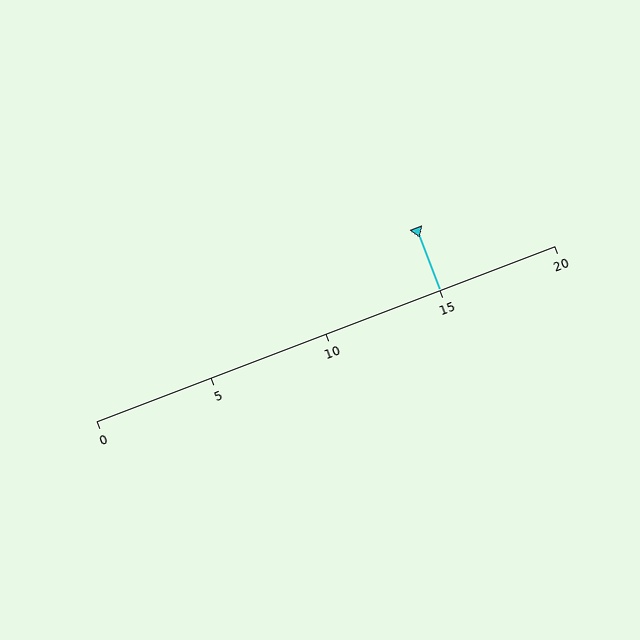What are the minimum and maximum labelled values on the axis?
The axis runs from 0 to 20.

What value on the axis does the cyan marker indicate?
The marker indicates approximately 15.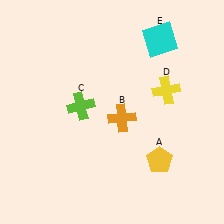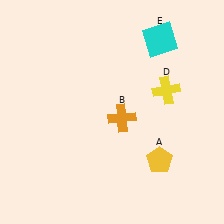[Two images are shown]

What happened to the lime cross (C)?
The lime cross (C) was removed in Image 2. It was in the top-left area of Image 1.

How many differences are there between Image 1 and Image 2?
There is 1 difference between the two images.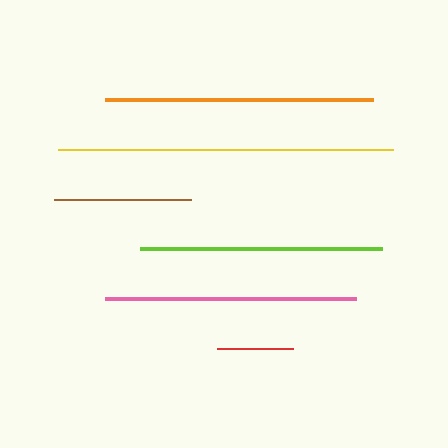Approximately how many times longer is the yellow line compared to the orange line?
The yellow line is approximately 1.3 times the length of the orange line.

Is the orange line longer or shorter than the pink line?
The orange line is longer than the pink line.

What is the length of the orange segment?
The orange segment is approximately 268 pixels long.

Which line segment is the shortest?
The red line is the shortest at approximately 76 pixels.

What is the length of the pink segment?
The pink segment is approximately 251 pixels long.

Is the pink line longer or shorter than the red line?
The pink line is longer than the red line.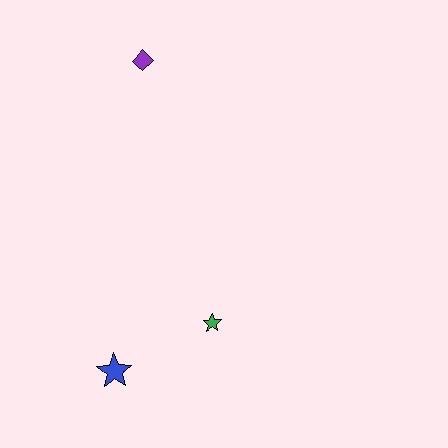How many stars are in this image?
There are 2 stars.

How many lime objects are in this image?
There are no lime objects.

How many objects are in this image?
There are 3 objects.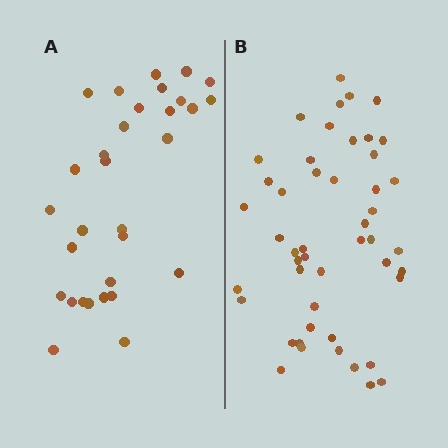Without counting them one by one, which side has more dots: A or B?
Region B (the right region) has more dots.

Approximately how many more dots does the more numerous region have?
Region B has approximately 15 more dots than region A.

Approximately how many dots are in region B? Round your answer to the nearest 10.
About 50 dots. (The exact count is 48, which rounds to 50.)